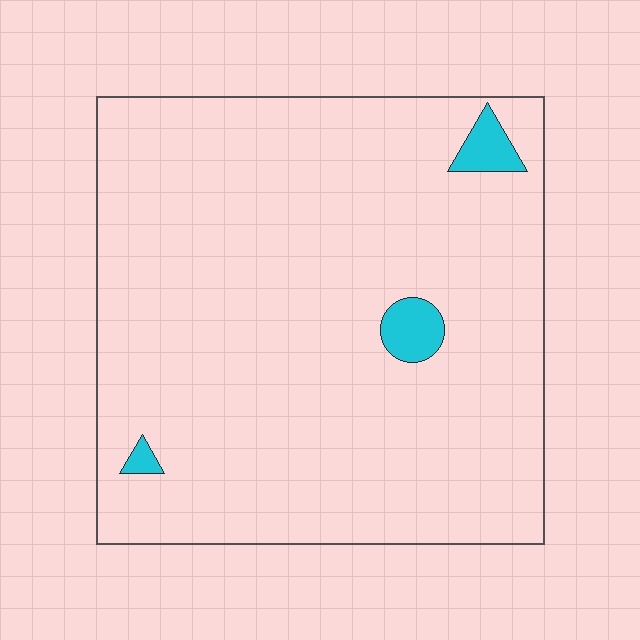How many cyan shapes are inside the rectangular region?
3.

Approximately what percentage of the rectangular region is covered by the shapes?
Approximately 5%.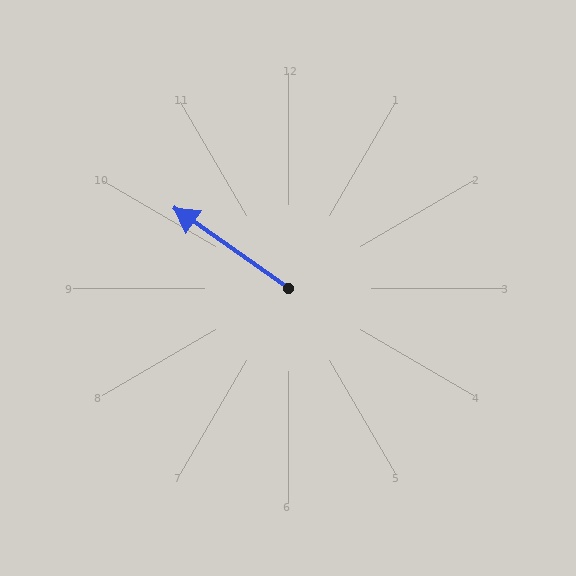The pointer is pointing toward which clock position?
Roughly 10 o'clock.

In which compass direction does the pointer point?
Northwest.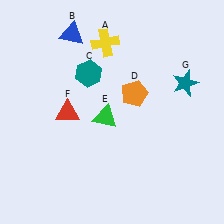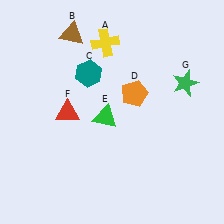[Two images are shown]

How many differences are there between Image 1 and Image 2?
There are 2 differences between the two images.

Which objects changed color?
B changed from blue to brown. G changed from teal to green.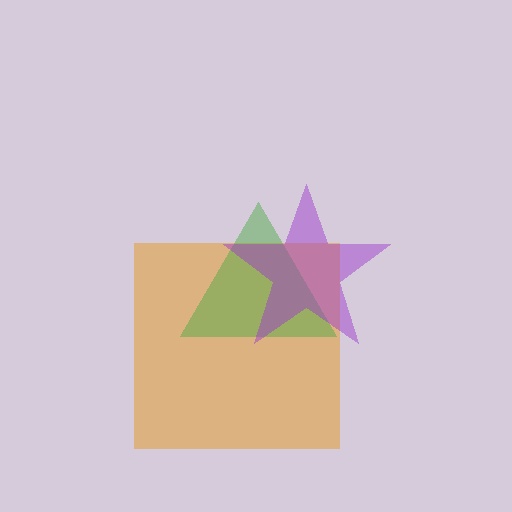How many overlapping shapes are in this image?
There are 3 overlapping shapes in the image.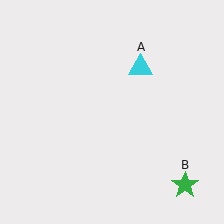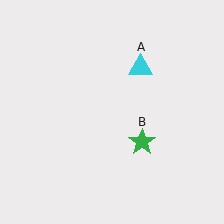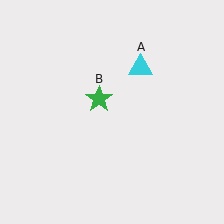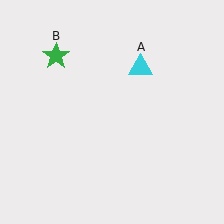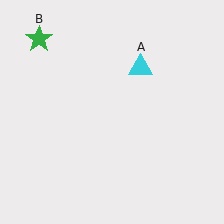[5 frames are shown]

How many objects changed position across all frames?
1 object changed position: green star (object B).